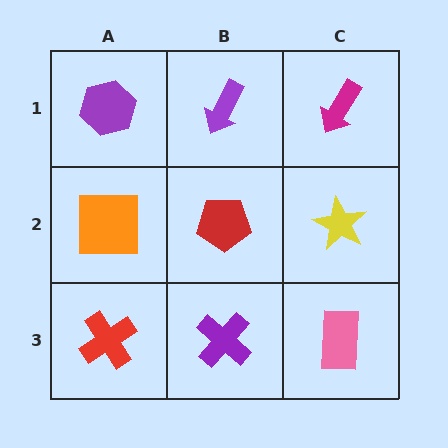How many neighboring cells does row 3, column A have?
2.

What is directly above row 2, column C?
A magenta arrow.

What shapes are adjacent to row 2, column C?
A magenta arrow (row 1, column C), a pink rectangle (row 3, column C), a red pentagon (row 2, column B).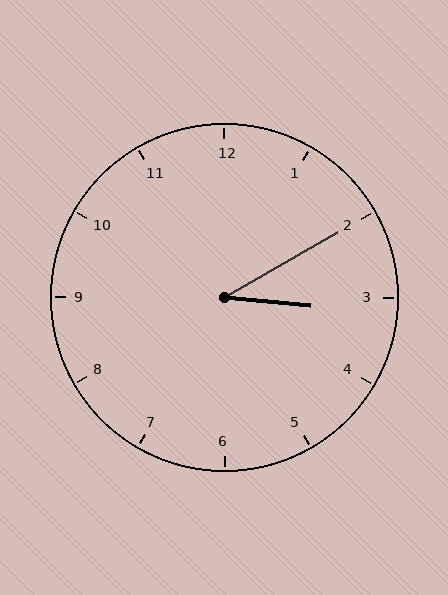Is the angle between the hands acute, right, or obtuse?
It is acute.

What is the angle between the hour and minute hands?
Approximately 35 degrees.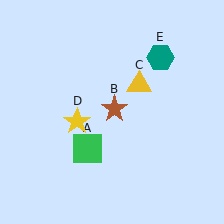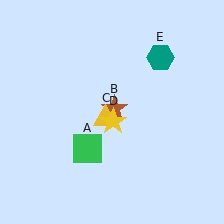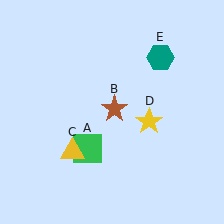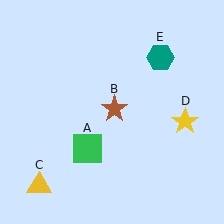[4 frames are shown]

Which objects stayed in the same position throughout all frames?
Green square (object A) and brown star (object B) and teal hexagon (object E) remained stationary.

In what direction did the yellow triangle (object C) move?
The yellow triangle (object C) moved down and to the left.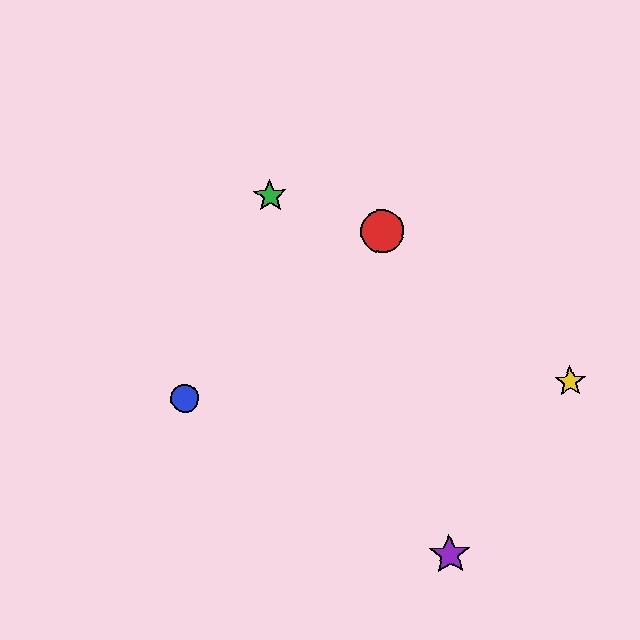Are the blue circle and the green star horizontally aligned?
No, the blue circle is at y≈398 and the green star is at y≈196.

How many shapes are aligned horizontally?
2 shapes (the blue circle, the yellow star) are aligned horizontally.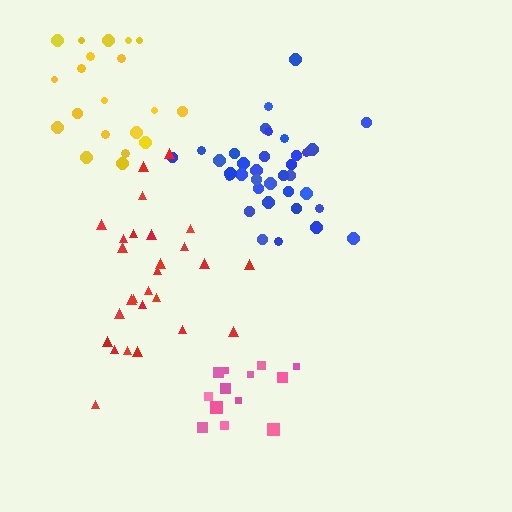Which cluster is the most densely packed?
Blue.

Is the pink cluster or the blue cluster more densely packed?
Blue.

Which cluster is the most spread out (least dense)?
Yellow.